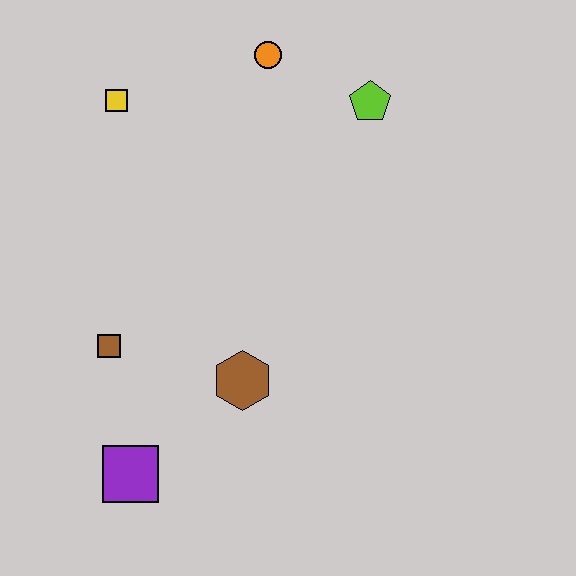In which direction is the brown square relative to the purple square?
The brown square is above the purple square.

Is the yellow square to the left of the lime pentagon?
Yes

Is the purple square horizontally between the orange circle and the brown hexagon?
No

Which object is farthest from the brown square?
The lime pentagon is farthest from the brown square.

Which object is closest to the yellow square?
The orange circle is closest to the yellow square.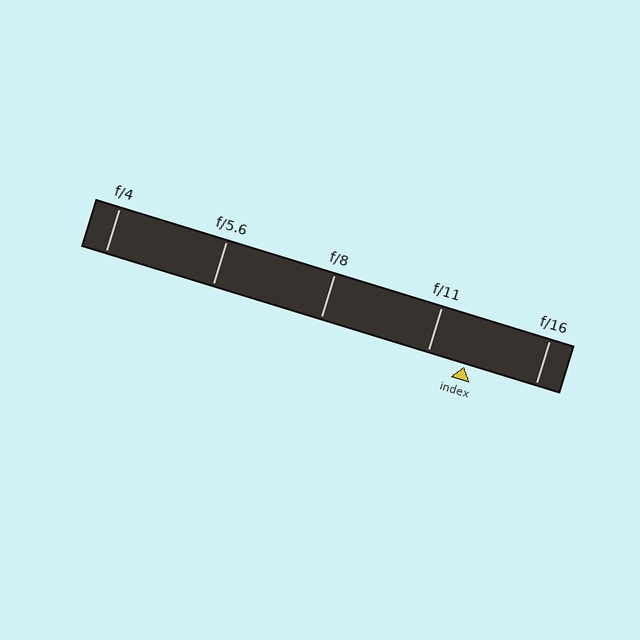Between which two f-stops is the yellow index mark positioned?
The index mark is between f/11 and f/16.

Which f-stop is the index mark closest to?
The index mark is closest to f/11.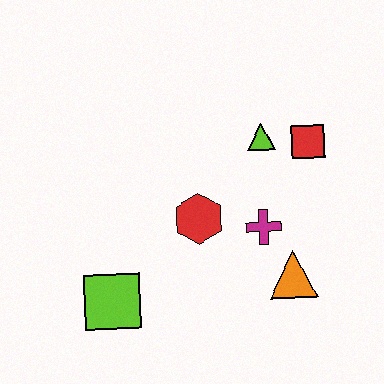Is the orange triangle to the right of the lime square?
Yes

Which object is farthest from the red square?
The lime square is farthest from the red square.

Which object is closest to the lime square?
The red hexagon is closest to the lime square.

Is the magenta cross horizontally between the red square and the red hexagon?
Yes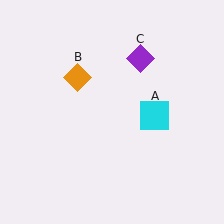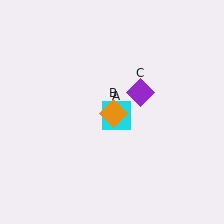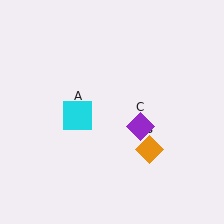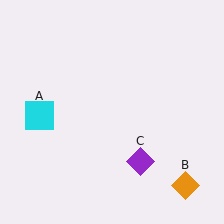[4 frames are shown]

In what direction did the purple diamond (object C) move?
The purple diamond (object C) moved down.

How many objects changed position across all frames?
3 objects changed position: cyan square (object A), orange diamond (object B), purple diamond (object C).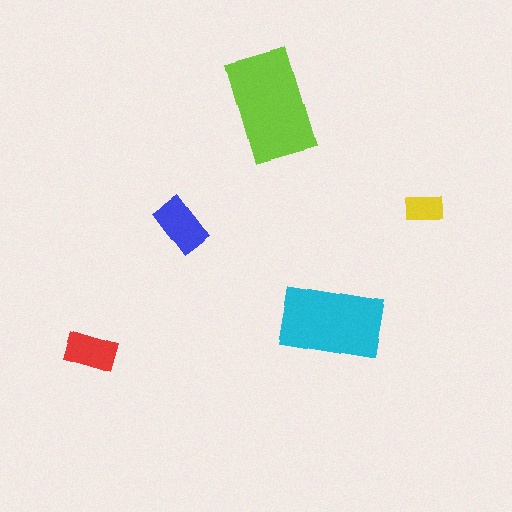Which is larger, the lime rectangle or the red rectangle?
The lime one.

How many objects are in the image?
There are 5 objects in the image.